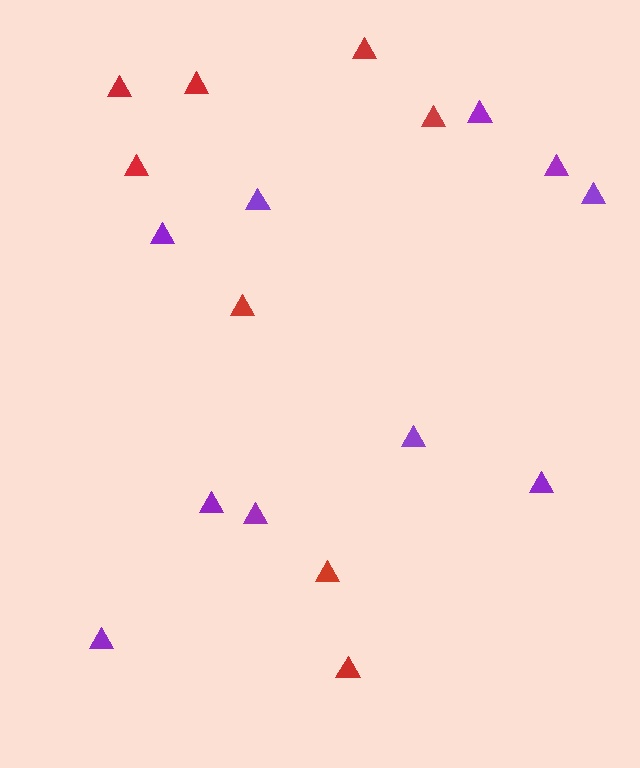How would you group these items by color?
There are 2 groups: one group of red triangles (8) and one group of purple triangles (10).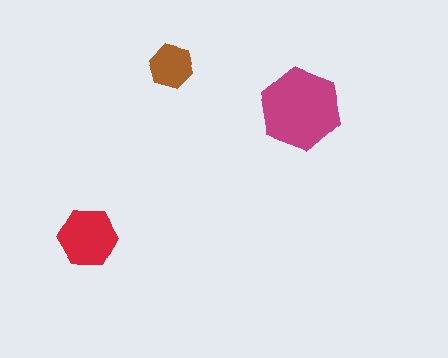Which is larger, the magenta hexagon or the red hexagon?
The magenta one.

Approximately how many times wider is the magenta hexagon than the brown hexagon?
About 2 times wider.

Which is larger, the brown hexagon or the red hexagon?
The red one.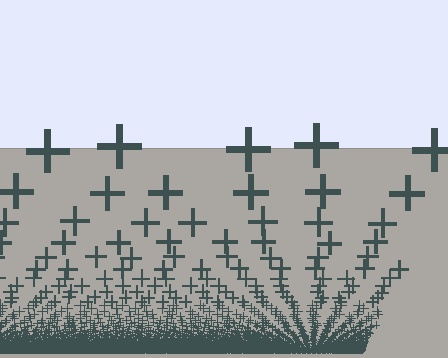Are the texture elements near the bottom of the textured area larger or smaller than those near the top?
Smaller. The gradient is inverted — elements near the bottom are smaller and denser.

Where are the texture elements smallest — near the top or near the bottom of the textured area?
Near the bottom.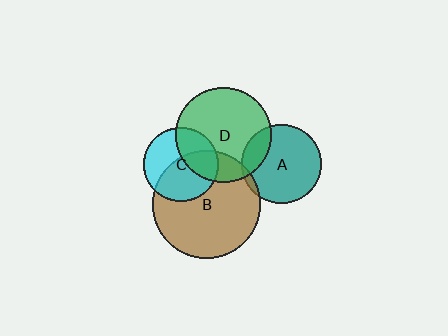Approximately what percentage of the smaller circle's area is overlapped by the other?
Approximately 20%.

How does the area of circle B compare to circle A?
Approximately 1.9 times.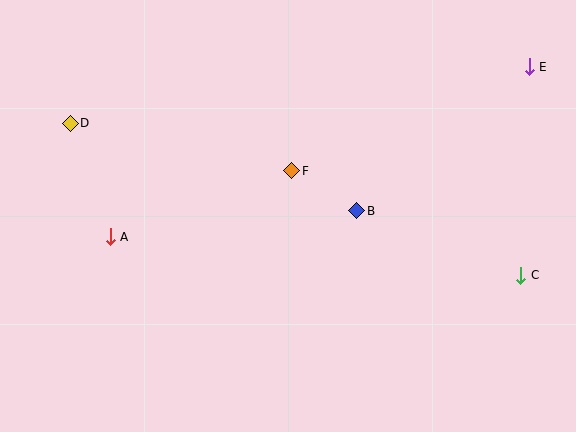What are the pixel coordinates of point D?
Point D is at (70, 123).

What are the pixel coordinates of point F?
Point F is at (292, 171).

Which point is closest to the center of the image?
Point F at (292, 171) is closest to the center.